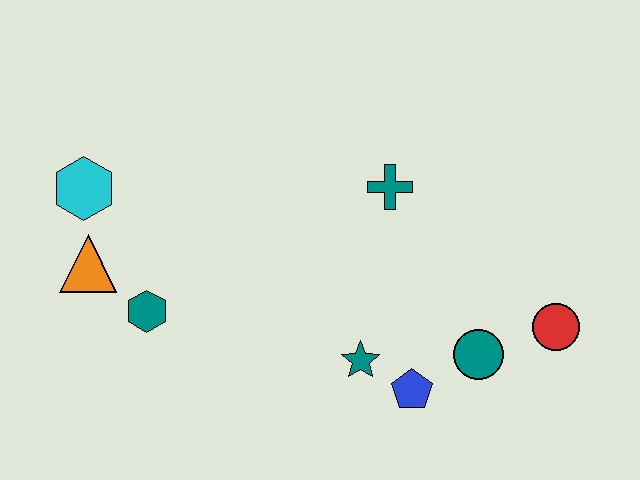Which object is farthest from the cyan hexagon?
The red circle is farthest from the cyan hexagon.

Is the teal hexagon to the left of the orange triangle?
No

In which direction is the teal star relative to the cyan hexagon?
The teal star is to the right of the cyan hexagon.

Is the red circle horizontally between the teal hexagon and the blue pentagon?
No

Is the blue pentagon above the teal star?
No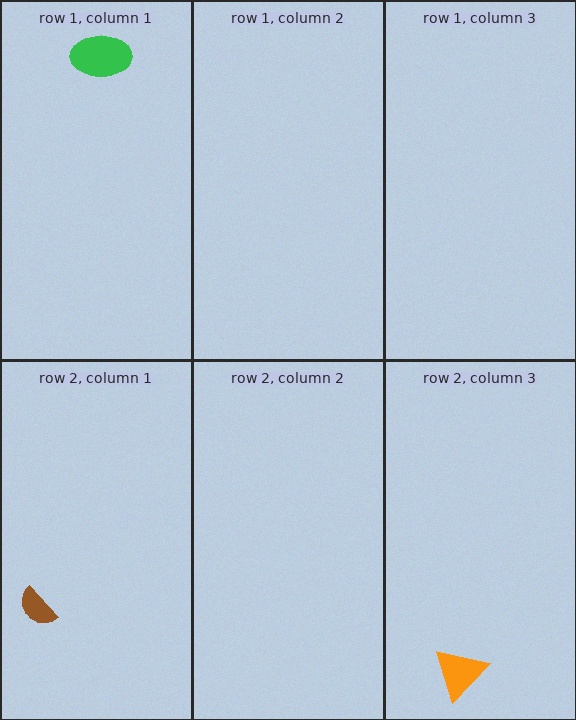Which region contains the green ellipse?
The row 1, column 1 region.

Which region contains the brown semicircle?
The row 2, column 1 region.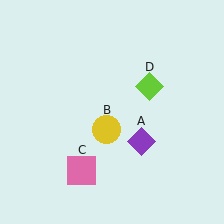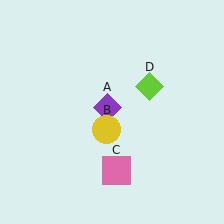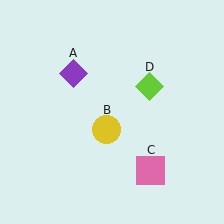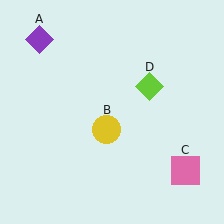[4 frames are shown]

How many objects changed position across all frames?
2 objects changed position: purple diamond (object A), pink square (object C).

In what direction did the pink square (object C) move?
The pink square (object C) moved right.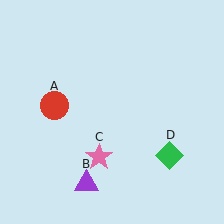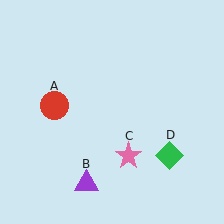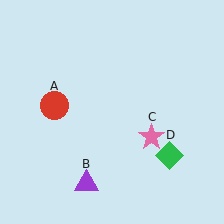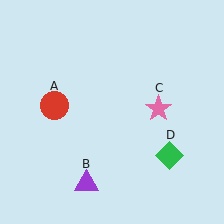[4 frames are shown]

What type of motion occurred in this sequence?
The pink star (object C) rotated counterclockwise around the center of the scene.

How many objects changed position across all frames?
1 object changed position: pink star (object C).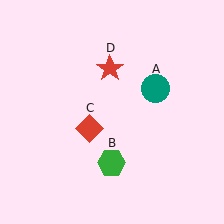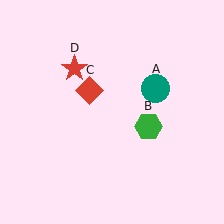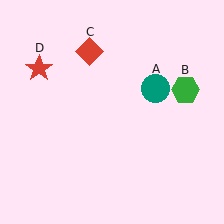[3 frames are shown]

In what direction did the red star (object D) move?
The red star (object D) moved left.